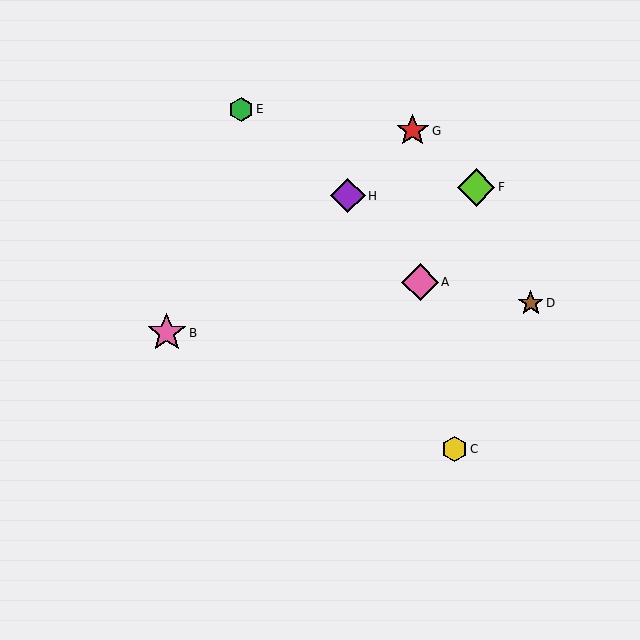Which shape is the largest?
The pink star (labeled B) is the largest.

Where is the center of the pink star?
The center of the pink star is at (167, 333).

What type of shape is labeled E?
Shape E is a green hexagon.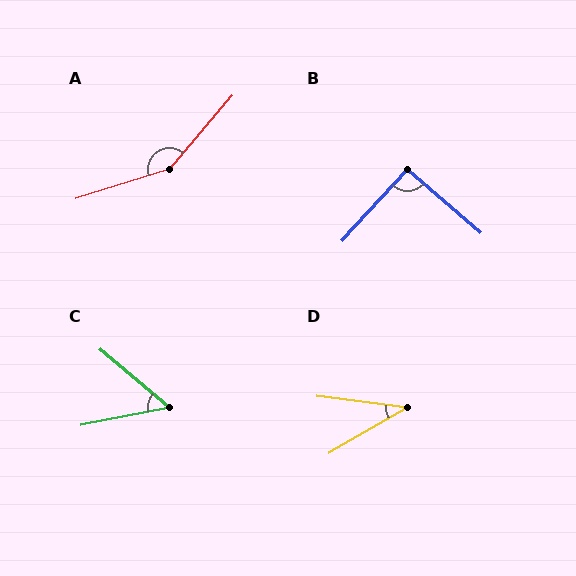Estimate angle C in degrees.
Approximately 52 degrees.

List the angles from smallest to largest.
D (37°), C (52°), B (92°), A (148°).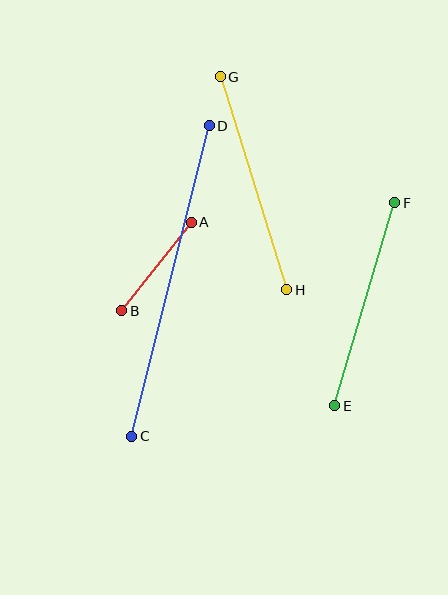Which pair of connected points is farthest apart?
Points C and D are farthest apart.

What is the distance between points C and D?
The distance is approximately 320 pixels.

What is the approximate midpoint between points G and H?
The midpoint is at approximately (254, 183) pixels.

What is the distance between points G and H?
The distance is approximately 223 pixels.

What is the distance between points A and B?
The distance is approximately 112 pixels.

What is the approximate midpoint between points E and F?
The midpoint is at approximately (365, 304) pixels.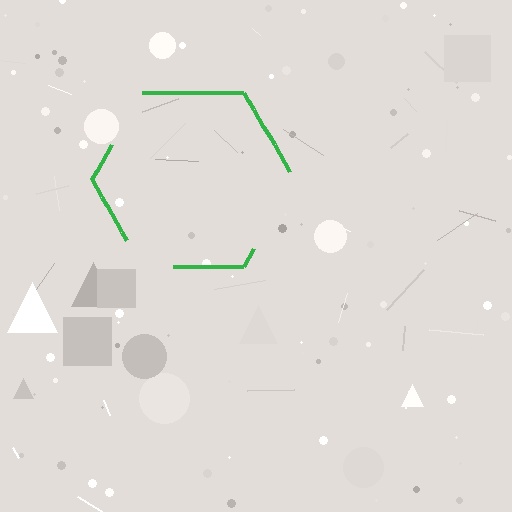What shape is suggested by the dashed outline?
The dashed outline suggests a hexagon.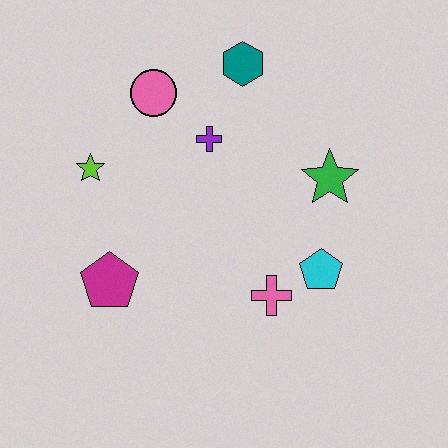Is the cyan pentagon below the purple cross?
Yes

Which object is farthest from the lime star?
The cyan pentagon is farthest from the lime star.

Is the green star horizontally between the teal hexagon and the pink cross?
No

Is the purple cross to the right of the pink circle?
Yes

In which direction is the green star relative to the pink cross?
The green star is above the pink cross.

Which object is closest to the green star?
The cyan pentagon is closest to the green star.